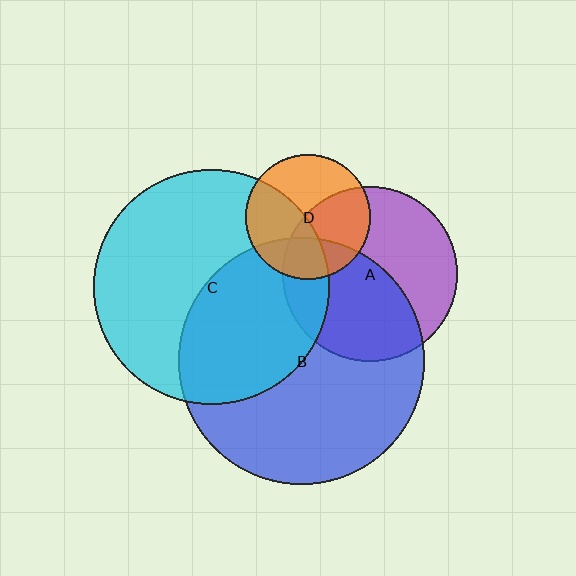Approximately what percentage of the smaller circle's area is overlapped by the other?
Approximately 50%.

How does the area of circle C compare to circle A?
Approximately 1.8 times.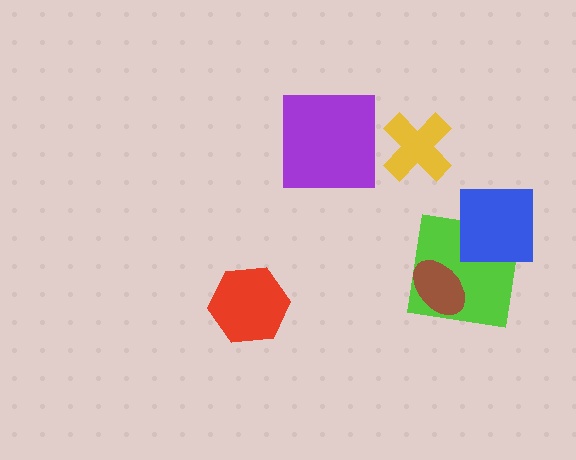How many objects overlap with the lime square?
2 objects overlap with the lime square.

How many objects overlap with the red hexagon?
0 objects overlap with the red hexagon.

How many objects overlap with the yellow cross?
0 objects overlap with the yellow cross.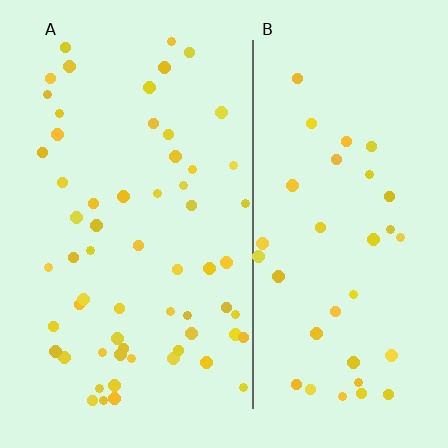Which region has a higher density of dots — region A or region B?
A (the left).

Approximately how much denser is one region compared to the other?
Approximately 1.7× — region A over region B.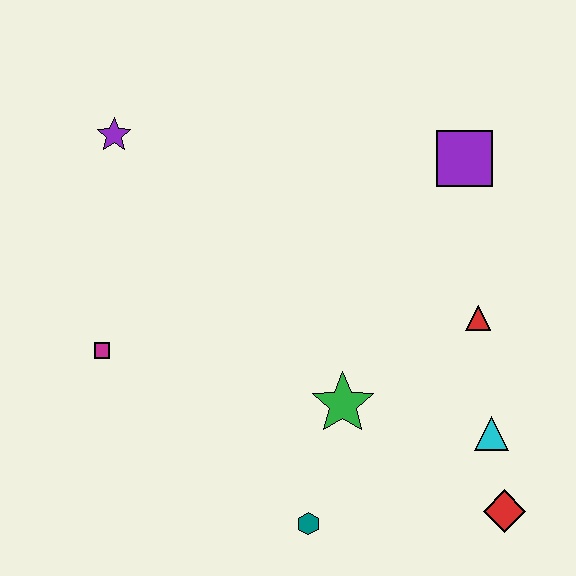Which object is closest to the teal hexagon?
The green star is closest to the teal hexagon.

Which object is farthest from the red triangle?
The purple star is farthest from the red triangle.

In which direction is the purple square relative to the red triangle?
The purple square is above the red triangle.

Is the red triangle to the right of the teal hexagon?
Yes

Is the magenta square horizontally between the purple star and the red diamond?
No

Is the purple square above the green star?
Yes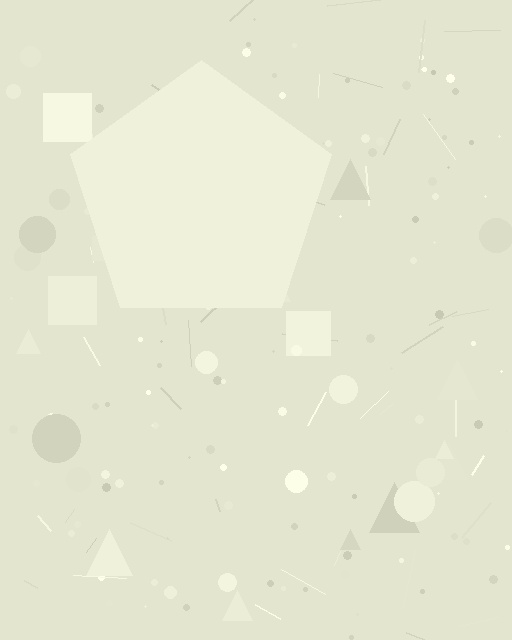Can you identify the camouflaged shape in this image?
The camouflaged shape is a pentagon.